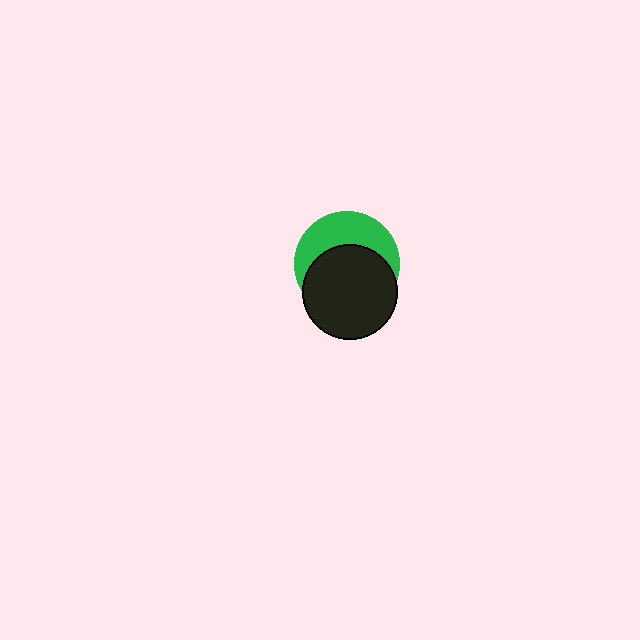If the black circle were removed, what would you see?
You would see the complete green circle.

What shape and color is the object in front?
The object in front is a black circle.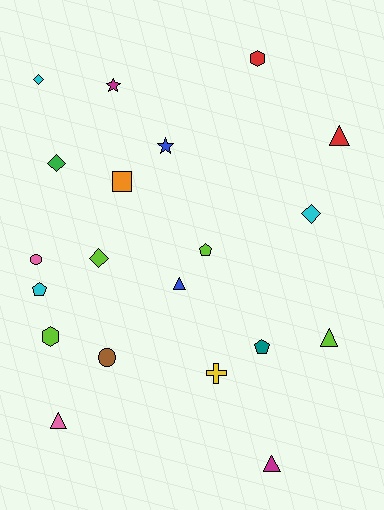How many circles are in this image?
There are 2 circles.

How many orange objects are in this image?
There is 1 orange object.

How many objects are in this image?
There are 20 objects.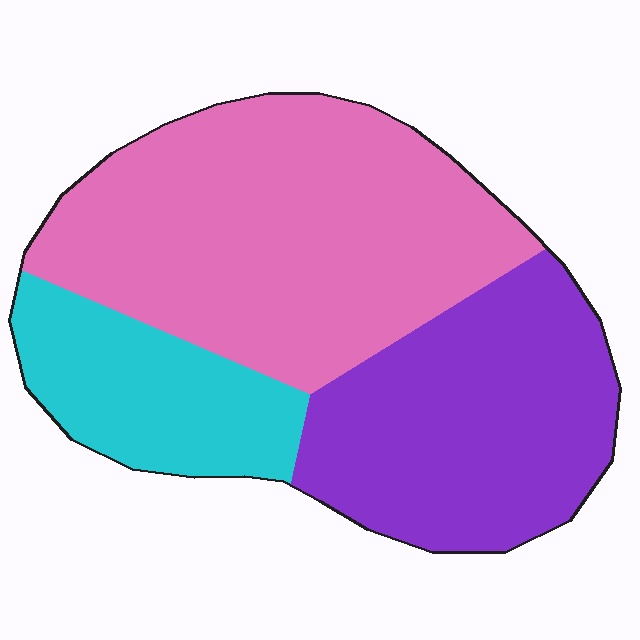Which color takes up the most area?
Pink, at roughly 50%.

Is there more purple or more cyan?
Purple.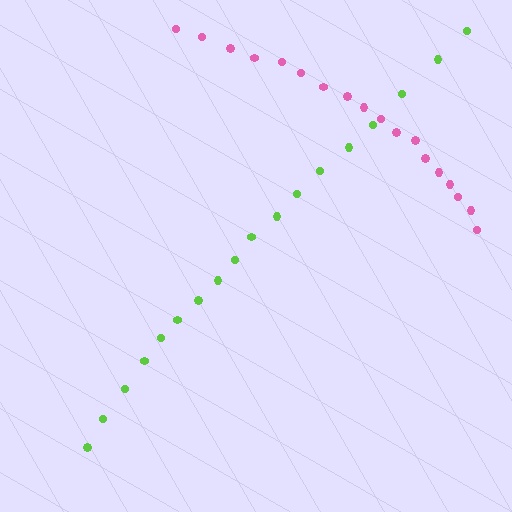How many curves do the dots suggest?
There are 2 distinct paths.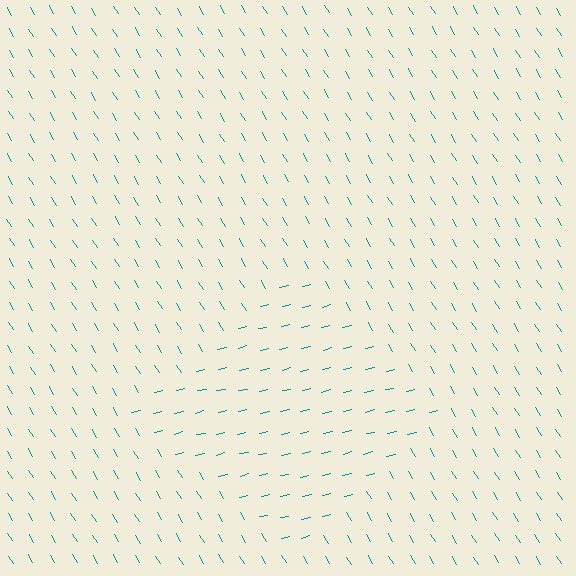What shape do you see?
I see a diamond.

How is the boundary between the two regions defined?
The boundary is defined purely by a change in line orientation (approximately 72 degrees difference). All lines are the same color and thickness.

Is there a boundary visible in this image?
Yes, there is a texture boundary formed by a change in line orientation.